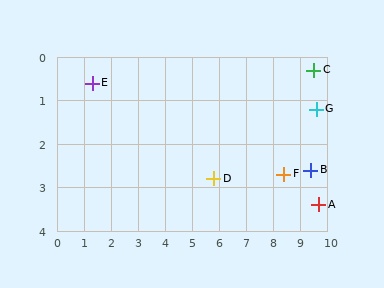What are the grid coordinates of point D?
Point D is at approximately (5.8, 2.8).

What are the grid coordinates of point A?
Point A is at approximately (9.7, 3.4).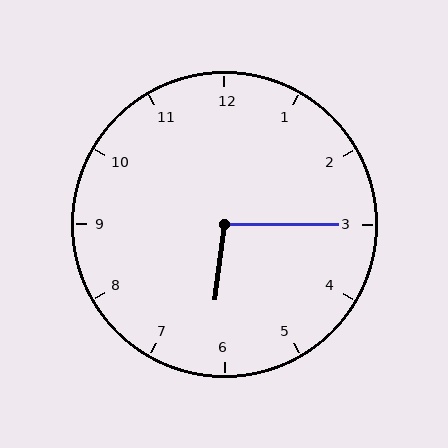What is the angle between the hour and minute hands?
Approximately 98 degrees.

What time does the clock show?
6:15.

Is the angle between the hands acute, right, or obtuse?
It is obtuse.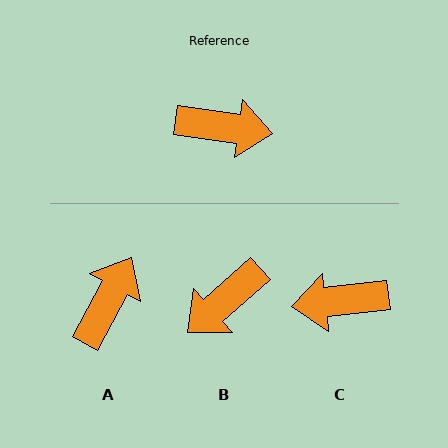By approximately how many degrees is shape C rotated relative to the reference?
Approximately 165 degrees clockwise.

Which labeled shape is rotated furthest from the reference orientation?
C, about 165 degrees away.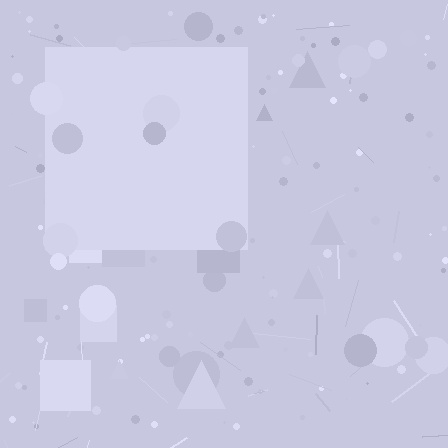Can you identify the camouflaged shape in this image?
The camouflaged shape is a square.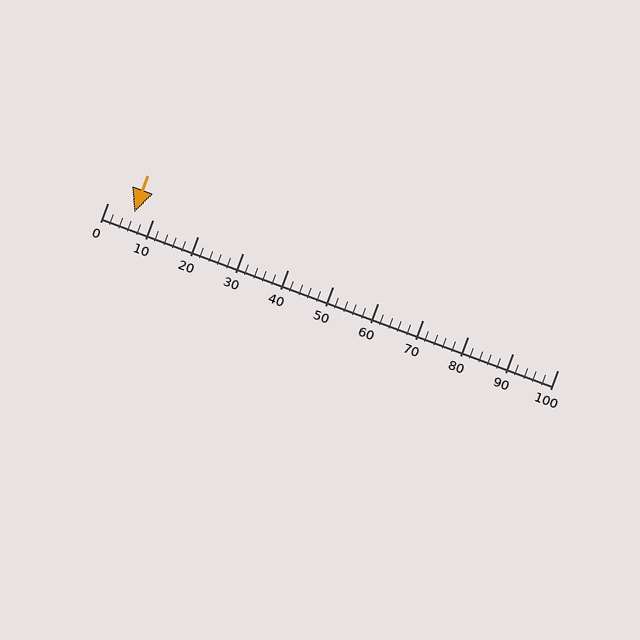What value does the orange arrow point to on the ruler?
The orange arrow points to approximately 6.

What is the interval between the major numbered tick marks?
The major tick marks are spaced 10 units apart.